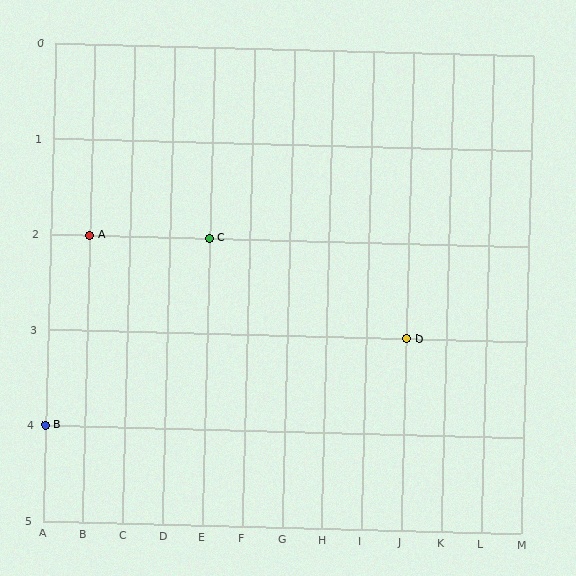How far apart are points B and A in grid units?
Points B and A are 1 column and 2 rows apart (about 2.2 grid units diagonally).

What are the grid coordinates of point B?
Point B is at grid coordinates (A, 4).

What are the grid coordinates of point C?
Point C is at grid coordinates (E, 2).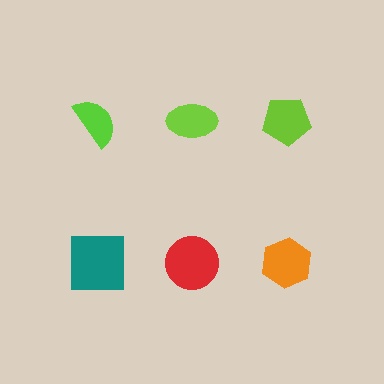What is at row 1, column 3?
A lime pentagon.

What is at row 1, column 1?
A lime semicircle.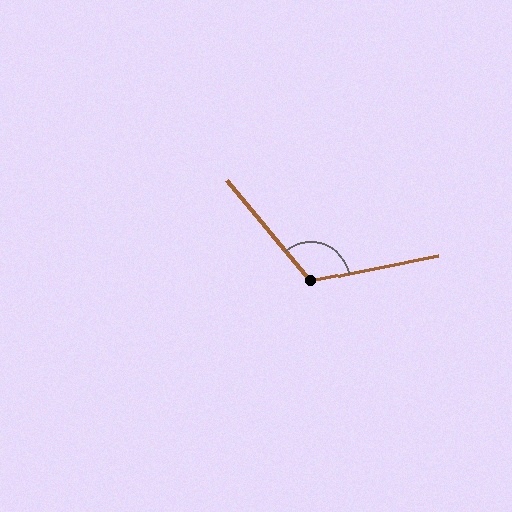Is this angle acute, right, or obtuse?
It is obtuse.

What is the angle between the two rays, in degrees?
Approximately 118 degrees.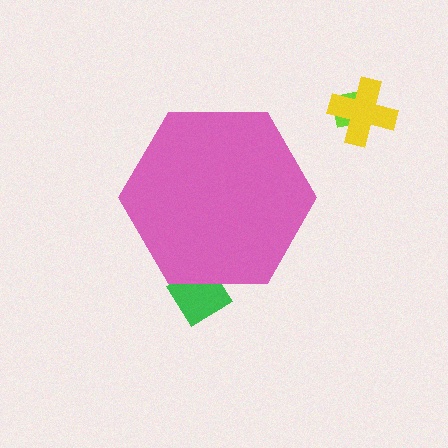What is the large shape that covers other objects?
A pink hexagon.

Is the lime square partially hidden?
No, the lime square is fully visible.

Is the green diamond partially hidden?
Yes, the green diamond is partially hidden behind the pink hexagon.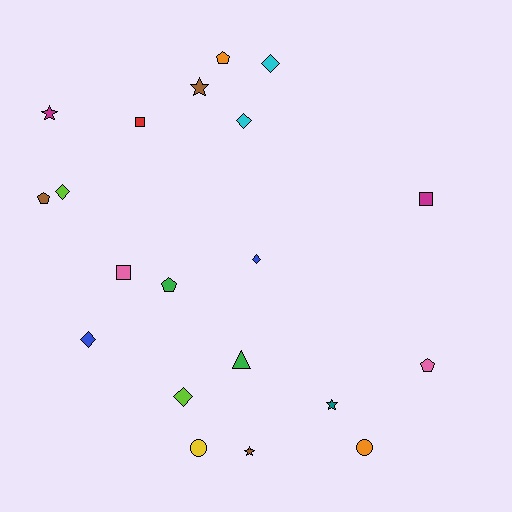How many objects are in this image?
There are 20 objects.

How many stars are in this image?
There are 4 stars.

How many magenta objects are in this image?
There are 2 magenta objects.